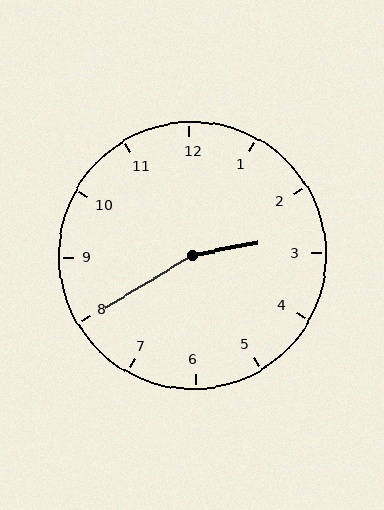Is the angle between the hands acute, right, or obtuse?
It is obtuse.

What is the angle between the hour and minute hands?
Approximately 160 degrees.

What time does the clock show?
2:40.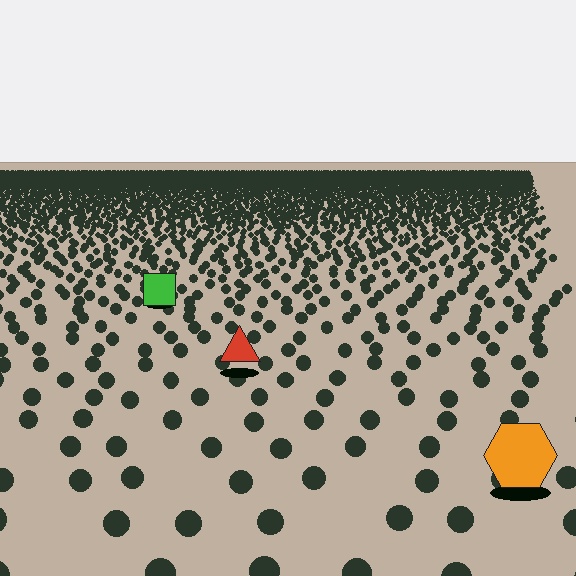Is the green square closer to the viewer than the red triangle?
No. The red triangle is closer — you can tell from the texture gradient: the ground texture is coarser near it.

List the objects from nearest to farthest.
From nearest to farthest: the orange hexagon, the red triangle, the green square.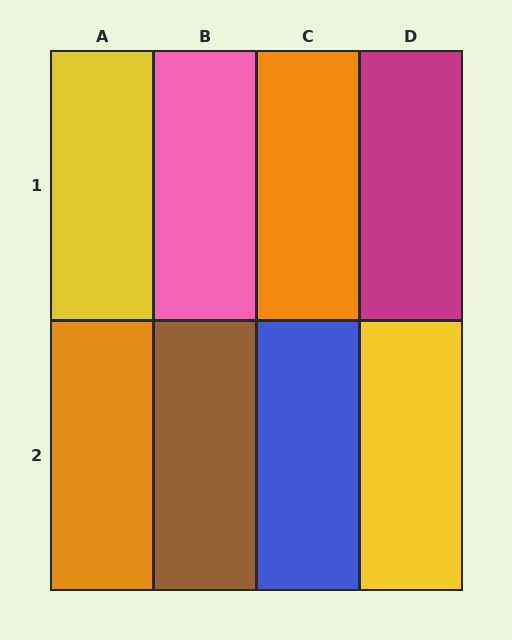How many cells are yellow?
2 cells are yellow.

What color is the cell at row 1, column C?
Orange.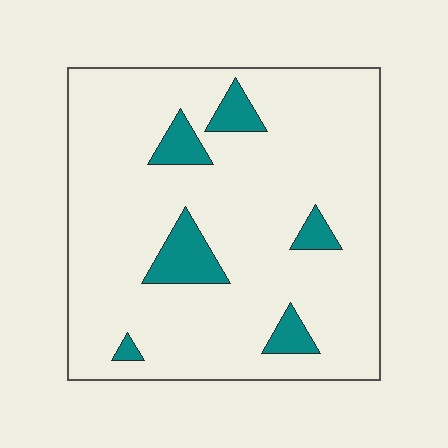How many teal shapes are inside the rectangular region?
6.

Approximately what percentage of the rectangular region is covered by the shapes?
Approximately 10%.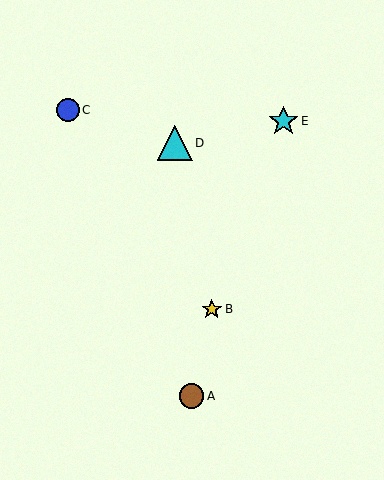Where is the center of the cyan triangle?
The center of the cyan triangle is at (175, 143).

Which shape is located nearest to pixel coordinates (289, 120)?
The cyan star (labeled E) at (283, 121) is nearest to that location.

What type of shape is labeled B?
Shape B is a yellow star.